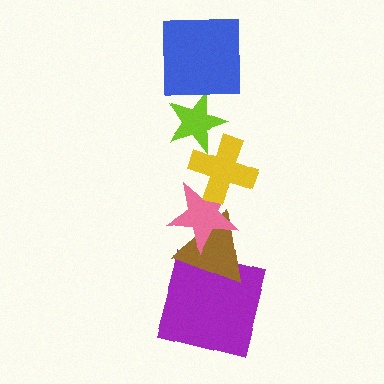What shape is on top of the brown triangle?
The pink star is on top of the brown triangle.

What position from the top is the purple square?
The purple square is 6th from the top.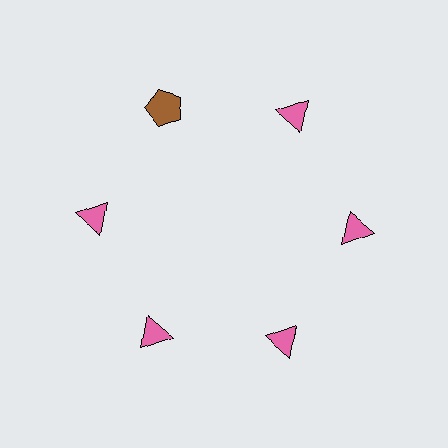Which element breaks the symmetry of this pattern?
The brown pentagon at roughly the 11 o'clock position breaks the symmetry. All other shapes are pink triangles.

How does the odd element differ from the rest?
It differs in both color (brown instead of pink) and shape (pentagon instead of triangle).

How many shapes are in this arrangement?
There are 6 shapes arranged in a ring pattern.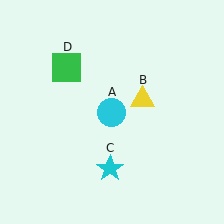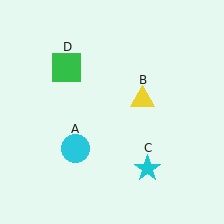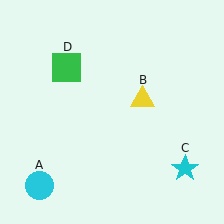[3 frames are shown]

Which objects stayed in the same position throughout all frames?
Yellow triangle (object B) and green square (object D) remained stationary.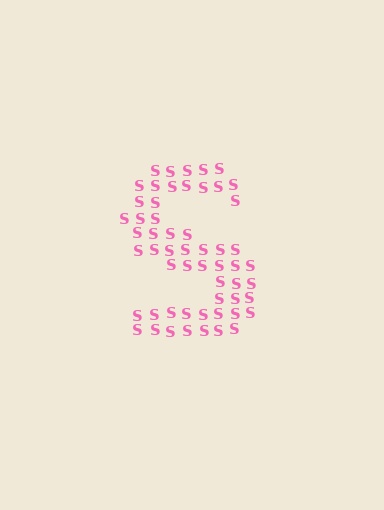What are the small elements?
The small elements are letter S's.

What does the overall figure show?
The overall figure shows the letter S.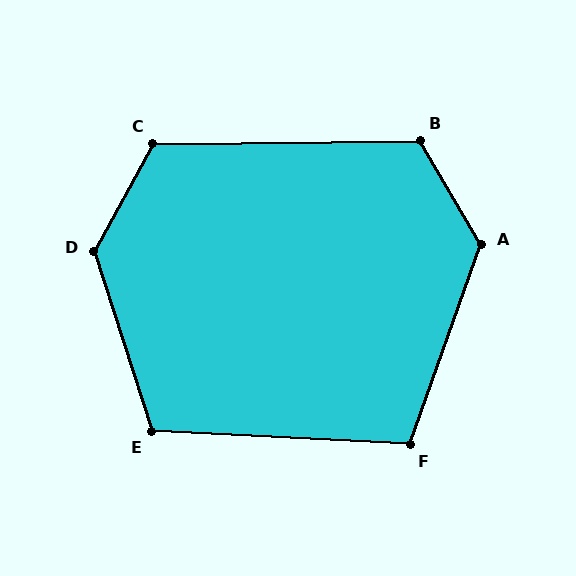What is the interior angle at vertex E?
Approximately 111 degrees (obtuse).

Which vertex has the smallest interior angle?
F, at approximately 107 degrees.